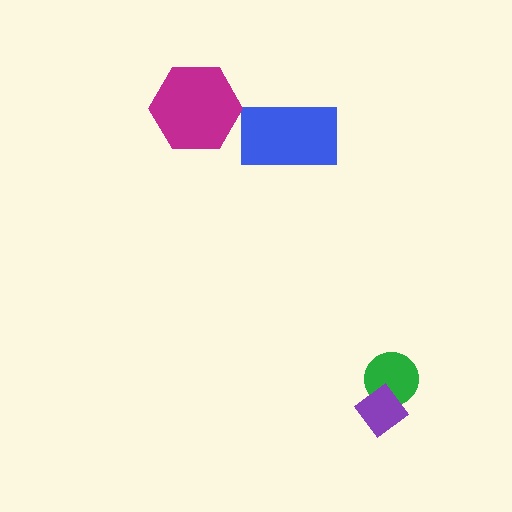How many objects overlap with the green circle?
1 object overlaps with the green circle.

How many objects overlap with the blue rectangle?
0 objects overlap with the blue rectangle.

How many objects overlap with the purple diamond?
1 object overlaps with the purple diamond.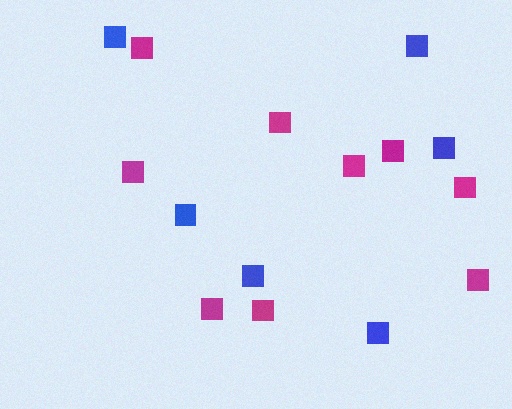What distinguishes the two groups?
There are 2 groups: one group of magenta squares (9) and one group of blue squares (6).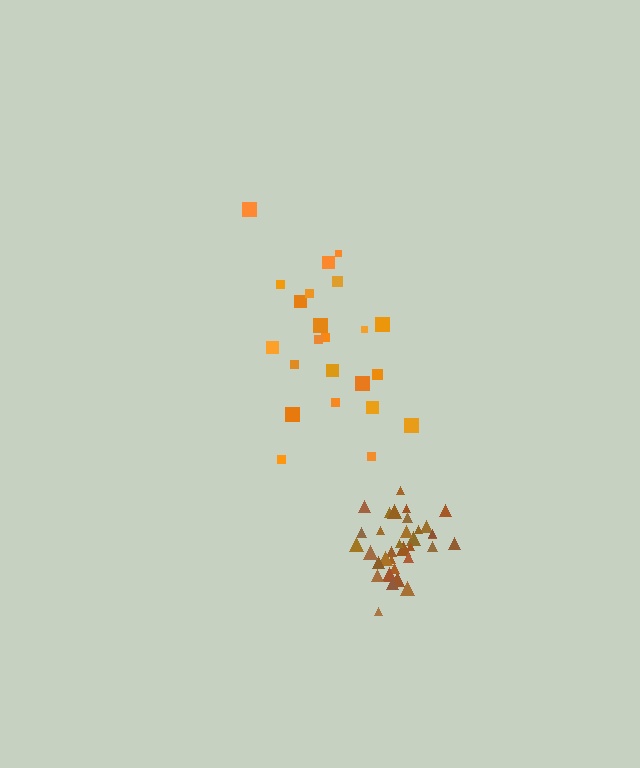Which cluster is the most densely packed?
Brown.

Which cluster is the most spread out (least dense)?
Orange.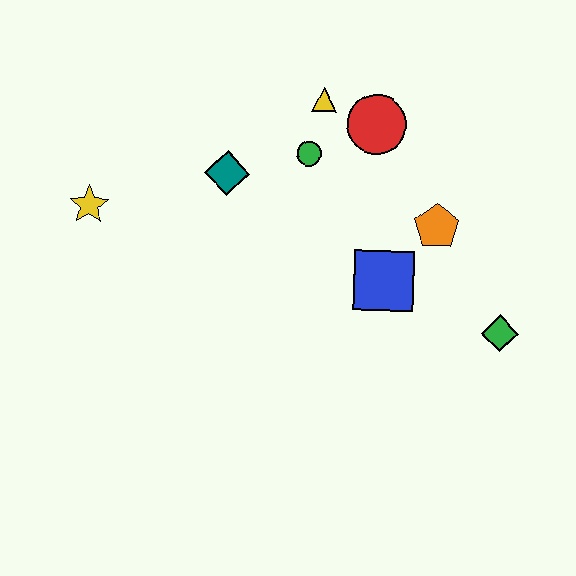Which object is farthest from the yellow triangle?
The green diamond is farthest from the yellow triangle.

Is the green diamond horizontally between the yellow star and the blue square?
No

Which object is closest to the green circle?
The yellow triangle is closest to the green circle.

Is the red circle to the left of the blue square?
Yes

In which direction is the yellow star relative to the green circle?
The yellow star is to the left of the green circle.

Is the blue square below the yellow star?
Yes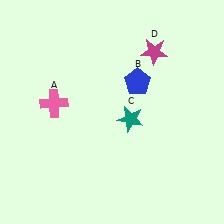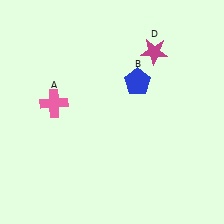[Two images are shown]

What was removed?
The teal star (C) was removed in Image 2.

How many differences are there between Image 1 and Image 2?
There is 1 difference between the two images.